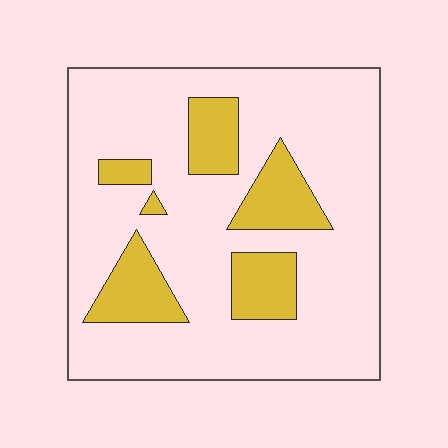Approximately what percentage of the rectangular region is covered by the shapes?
Approximately 20%.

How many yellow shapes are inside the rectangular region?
6.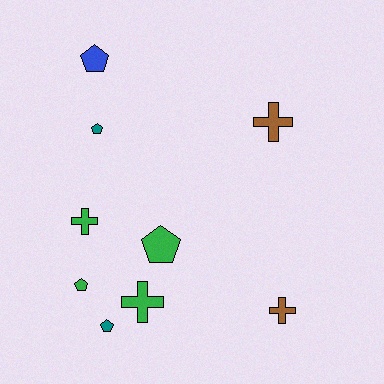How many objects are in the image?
There are 9 objects.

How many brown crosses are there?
There are 2 brown crosses.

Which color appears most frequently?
Green, with 4 objects.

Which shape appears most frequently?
Pentagon, with 5 objects.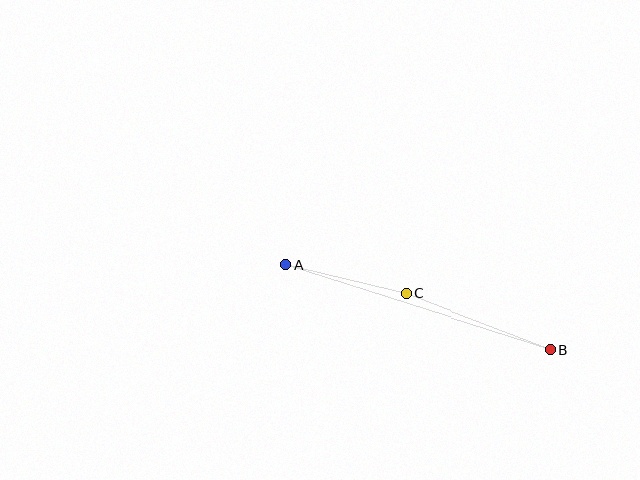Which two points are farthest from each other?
Points A and B are farthest from each other.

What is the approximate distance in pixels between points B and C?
The distance between B and C is approximately 154 pixels.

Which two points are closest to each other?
Points A and C are closest to each other.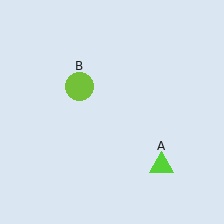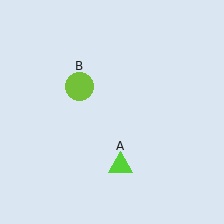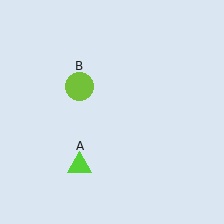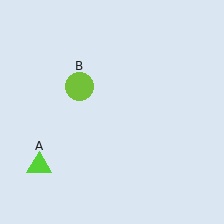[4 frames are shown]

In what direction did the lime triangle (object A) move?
The lime triangle (object A) moved left.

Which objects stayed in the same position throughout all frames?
Lime circle (object B) remained stationary.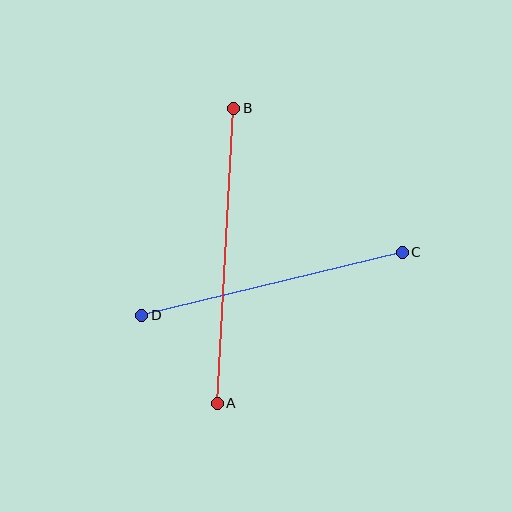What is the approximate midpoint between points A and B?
The midpoint is at approximately (225, 256) pixels.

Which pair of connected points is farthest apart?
Points A and B are farthest apart.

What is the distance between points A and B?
The distance is approximately 296 pixels.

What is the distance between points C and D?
The distance is approximately 268 pixels.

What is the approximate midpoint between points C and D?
The midpoint is at approximately (272, 284) pixels.